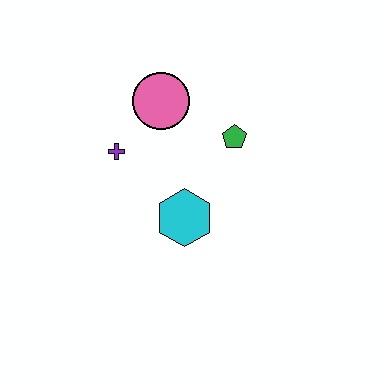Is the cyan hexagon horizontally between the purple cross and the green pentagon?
Yes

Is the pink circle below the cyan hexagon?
No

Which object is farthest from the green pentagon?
The purple cross is farthest from the green pentagon.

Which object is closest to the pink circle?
The purple cross is closest to the pink circle.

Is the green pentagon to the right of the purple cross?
Yes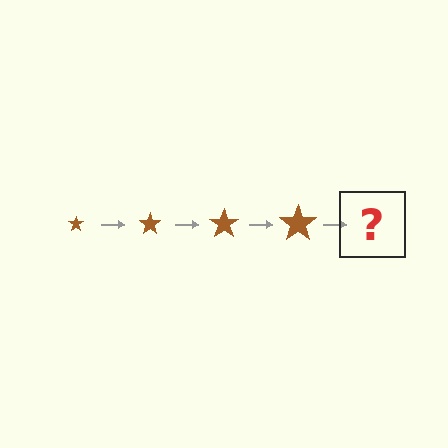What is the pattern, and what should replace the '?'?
The pattern is that the star gets progressively larger each step. The '?' should be a brown star, larger than the previous one.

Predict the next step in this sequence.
The next step is a brown star, larger than the previous one.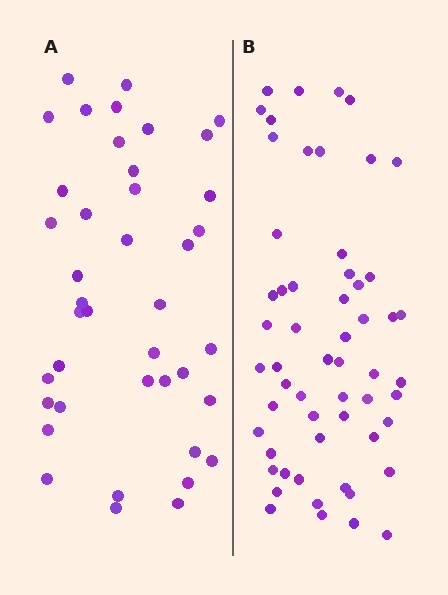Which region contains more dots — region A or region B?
Region B (the right region) has more dots.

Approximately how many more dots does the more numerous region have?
Region B has approximately 15 more dots than region A.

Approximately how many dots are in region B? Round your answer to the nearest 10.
About 60 dots. (The exact count is 57, which rounds to 60.)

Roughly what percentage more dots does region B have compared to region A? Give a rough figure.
About 40% more.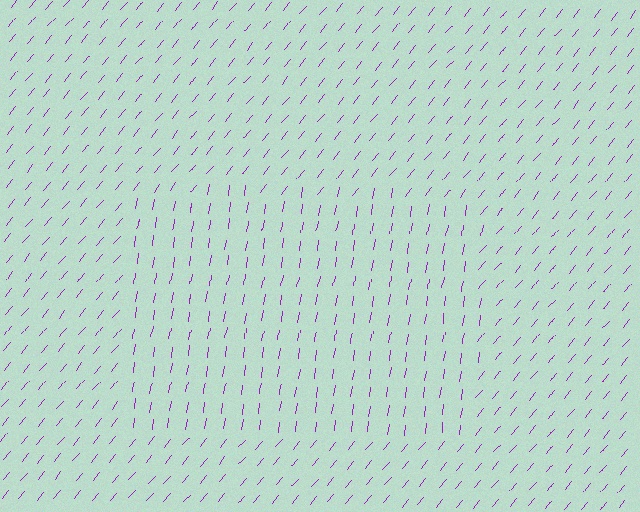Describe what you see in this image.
The image is filled with small purple line segments. A rectangle region in the image has lines oriented differently from the surrounding lines, creating a visible texture boundary.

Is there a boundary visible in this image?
Yes, there is a texture boundary formed by a change in line orientation.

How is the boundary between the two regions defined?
The boundary is defined purely by a change in line orientation (approximately 31 degrees difference). All lines are the same color and thickness.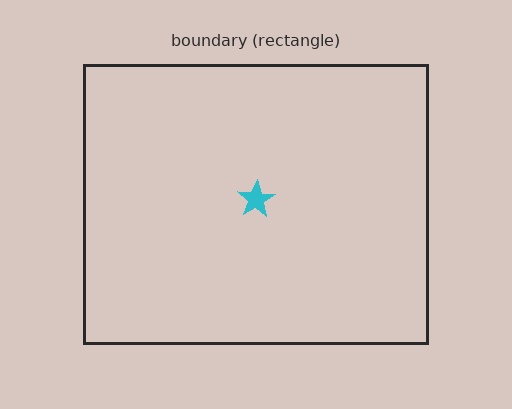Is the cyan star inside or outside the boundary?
Inside.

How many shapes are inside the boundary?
1 inside, 0 outside.